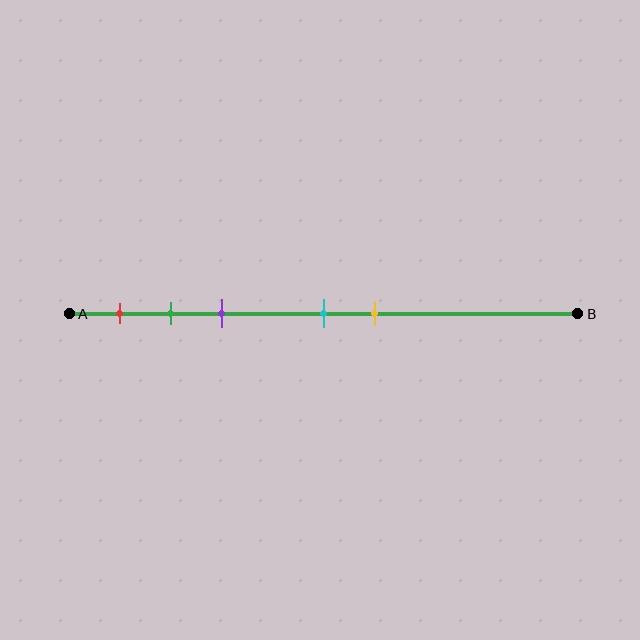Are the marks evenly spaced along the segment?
No, the marks are not evenly spaced.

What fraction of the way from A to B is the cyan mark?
The cyan mark is approximately 50% (0.5) of the way from A to B.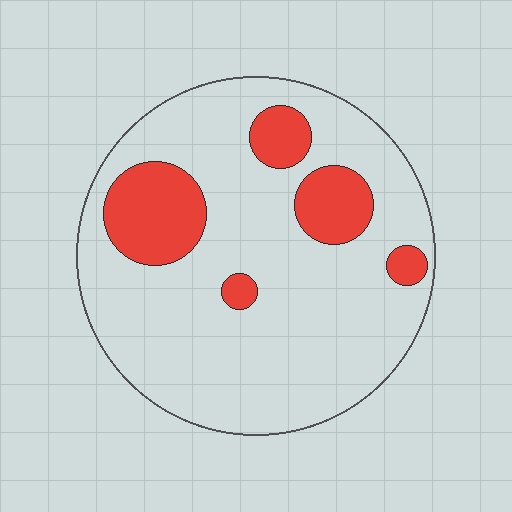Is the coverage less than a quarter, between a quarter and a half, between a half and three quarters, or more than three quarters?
Less than a quarter.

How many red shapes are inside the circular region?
5.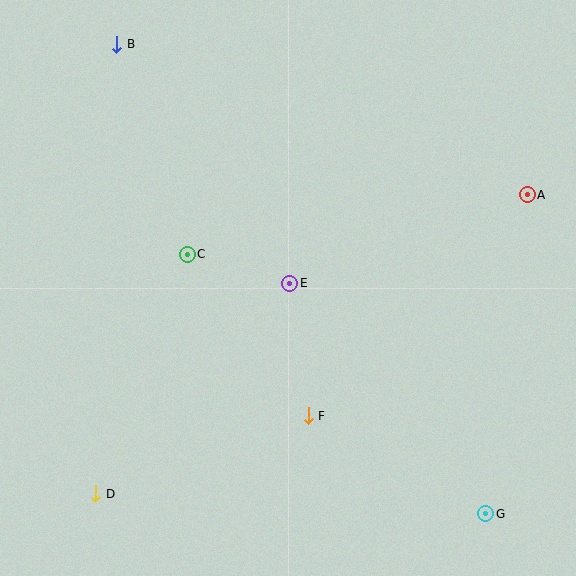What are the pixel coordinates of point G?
Point G is at (486, 514).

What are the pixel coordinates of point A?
Point A is at (527, 195).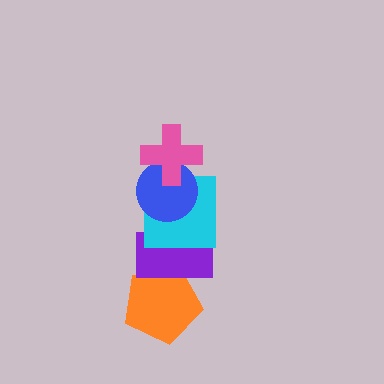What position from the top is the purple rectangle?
The purple rectangle is 4th from the top.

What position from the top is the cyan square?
The cyan square is 3rd from the top.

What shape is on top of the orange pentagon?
The purple rectangle is on top of the orange pentagon.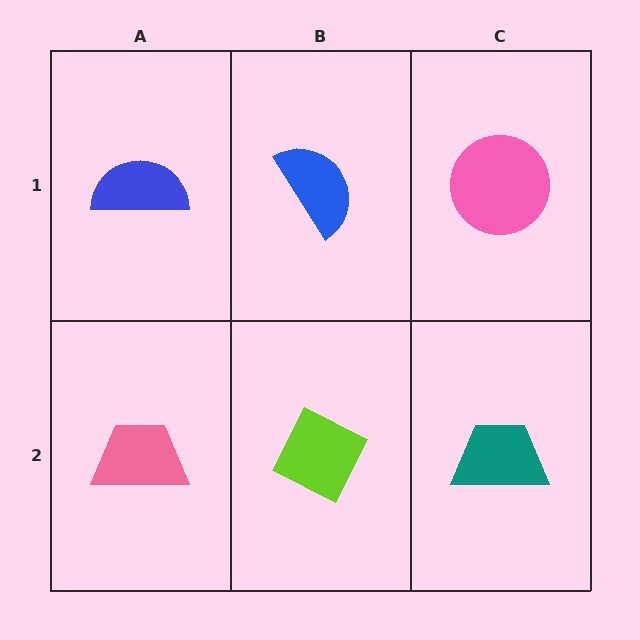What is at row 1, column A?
A blue semicircle.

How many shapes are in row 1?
3 shapes.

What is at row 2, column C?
A teal trapezoid.